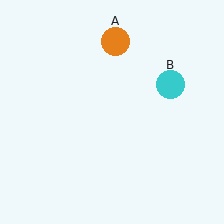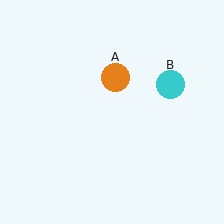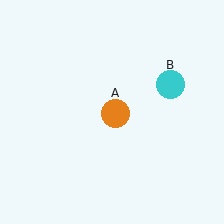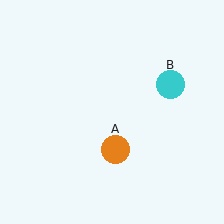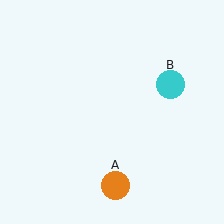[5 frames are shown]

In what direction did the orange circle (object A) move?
The orange circle (object A) moved down.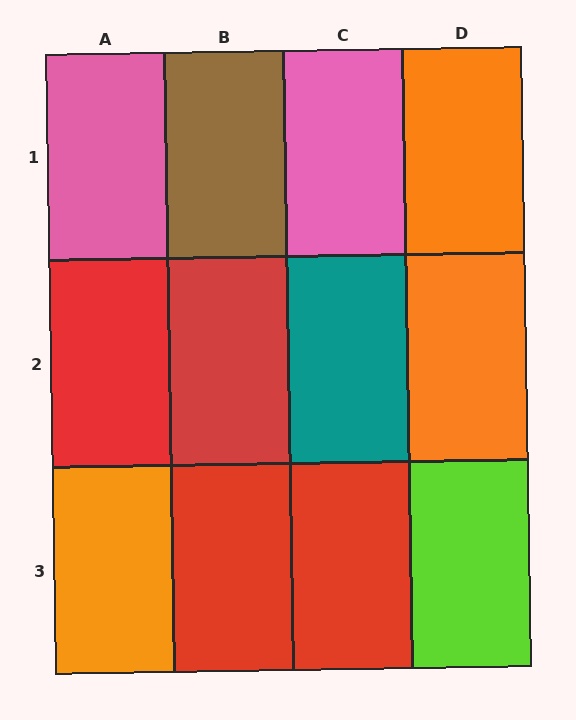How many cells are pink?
2 cells are pink.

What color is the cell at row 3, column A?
Orange.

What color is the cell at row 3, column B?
Red.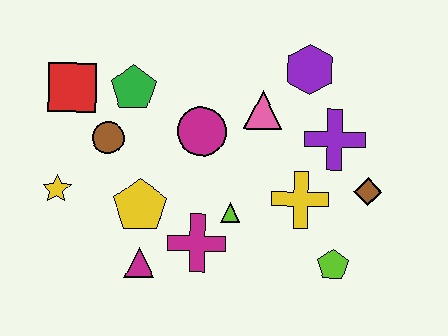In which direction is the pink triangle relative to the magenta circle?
The pink triangle is to the right of the magenta circle.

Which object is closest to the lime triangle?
The magenta cross is closest to the lime triangle.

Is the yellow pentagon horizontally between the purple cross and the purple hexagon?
No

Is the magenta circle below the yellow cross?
No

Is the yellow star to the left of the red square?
Yes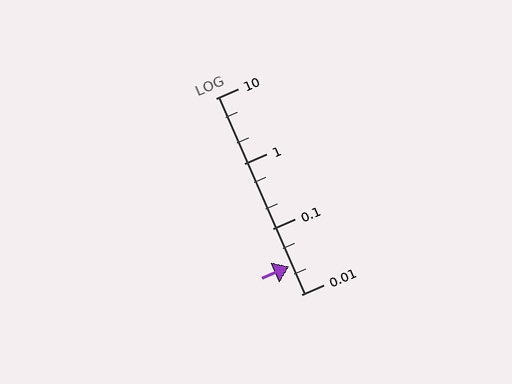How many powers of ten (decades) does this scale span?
The scale spans 3 decades, from 0.01 to 10.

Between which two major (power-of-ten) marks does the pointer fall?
The pointer is between 0.01 and 0.1.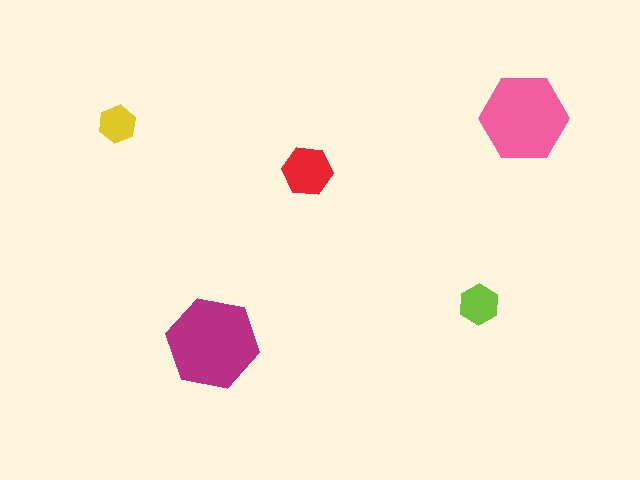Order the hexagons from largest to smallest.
the magenta one, the pink one, the red one, the lime one, the yellow one.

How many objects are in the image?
There are 5 objects in the image.